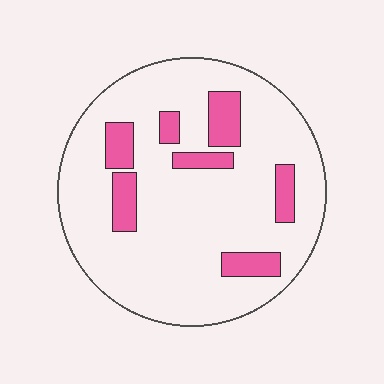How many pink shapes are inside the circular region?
7.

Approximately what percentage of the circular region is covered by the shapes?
Approximately 15%.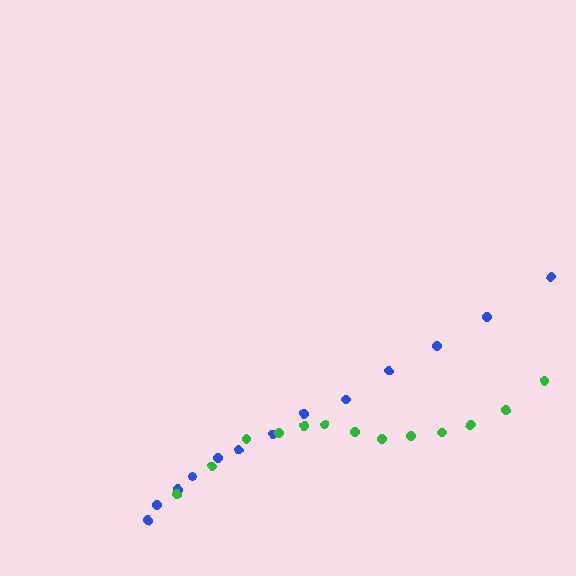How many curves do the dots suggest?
There are 2 distinct paths.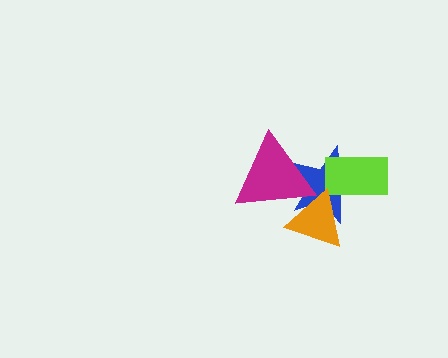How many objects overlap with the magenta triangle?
2 objects overlap with the magenta triangle.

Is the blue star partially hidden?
Yes, it is partially covered by another shape.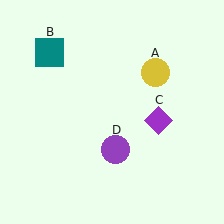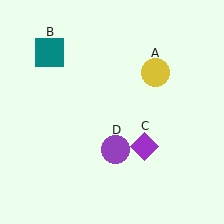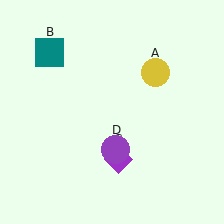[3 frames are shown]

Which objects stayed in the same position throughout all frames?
Yellow circle (object A) and teal square (object B) and purple circle (object D) remained stationary.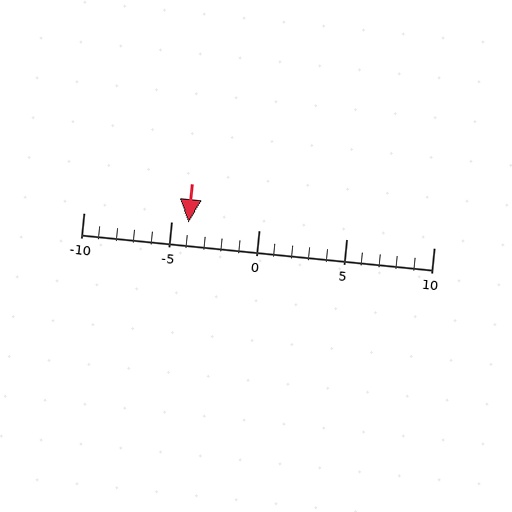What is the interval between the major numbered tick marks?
The major tick marks are spaced 5 units apart.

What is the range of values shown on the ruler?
The ruler shows values from -10 to 10.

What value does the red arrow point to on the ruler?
The red arrow points to approximately -4.